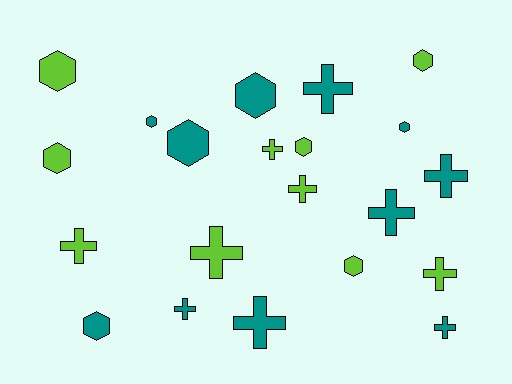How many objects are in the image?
There are 21 objects.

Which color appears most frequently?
Teal, with 11 objects.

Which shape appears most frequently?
Cross, with 11 objects.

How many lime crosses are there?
There are 5 lime crosses.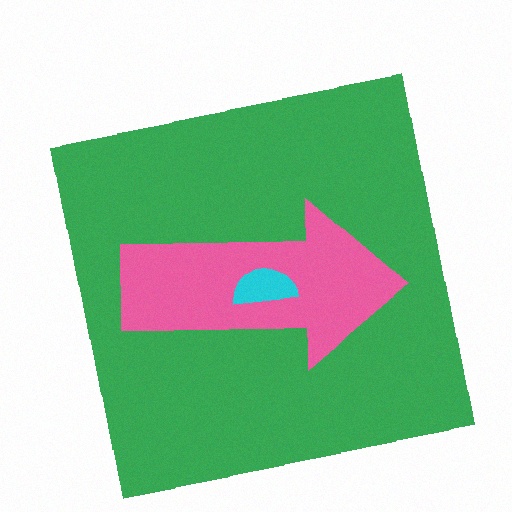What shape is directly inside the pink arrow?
The cyan semicircle.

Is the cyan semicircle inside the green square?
Yes.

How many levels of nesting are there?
3.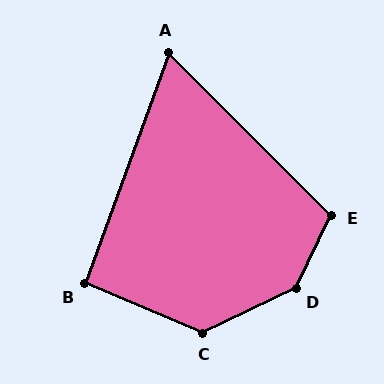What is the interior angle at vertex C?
Approximately 132 degrees (obtuse).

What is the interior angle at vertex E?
Approximately 109 degrees (obtuse).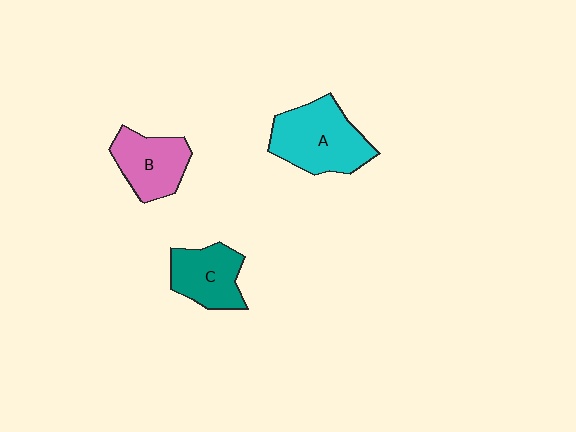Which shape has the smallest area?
Shape C (teal).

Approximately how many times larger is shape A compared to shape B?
Approximately 1.4 times.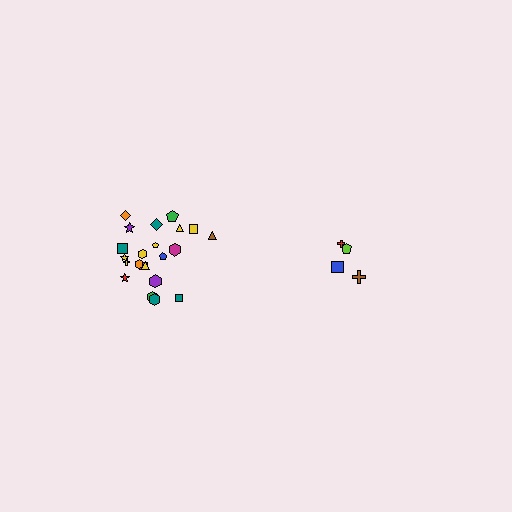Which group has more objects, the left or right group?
The left group.